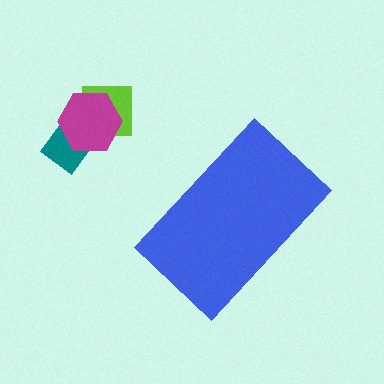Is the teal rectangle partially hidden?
No, the teal rectangle is fully visible.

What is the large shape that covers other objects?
A blue rectangle.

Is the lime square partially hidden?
No, the lime square is fully visible.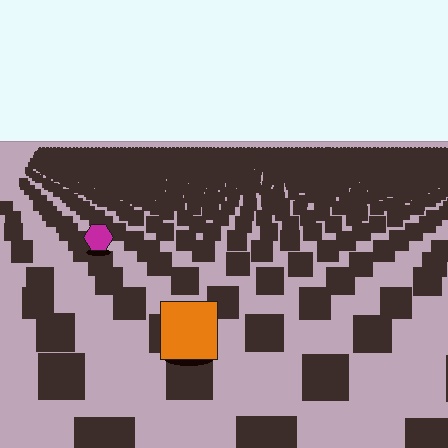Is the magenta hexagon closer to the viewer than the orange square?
No. The orange square is closer — you can tell from the texture gradient: the ground texture is coarser near it.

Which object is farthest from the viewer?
The magenta hexagon is farthest from the viewer. It appears smaller and the ground texture around it is denser.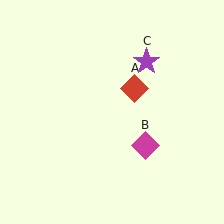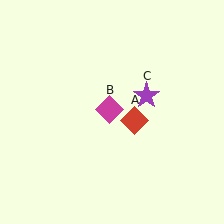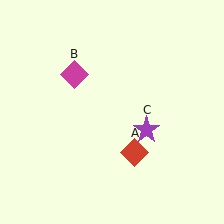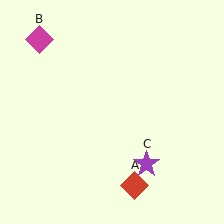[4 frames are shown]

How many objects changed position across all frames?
3 objects changed position: red diamond (object A), magenta diamond (object B), purple star (object C).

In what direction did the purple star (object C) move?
The purple star (object C) moved down.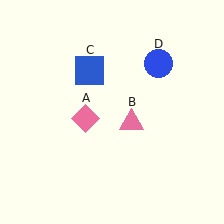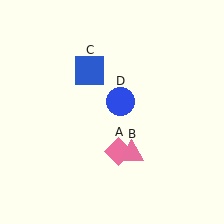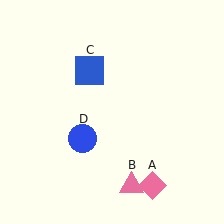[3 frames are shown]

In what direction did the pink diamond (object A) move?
The pink diamond (object A) moved down and to the right.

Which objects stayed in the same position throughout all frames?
Blue square (object C) remained stationary.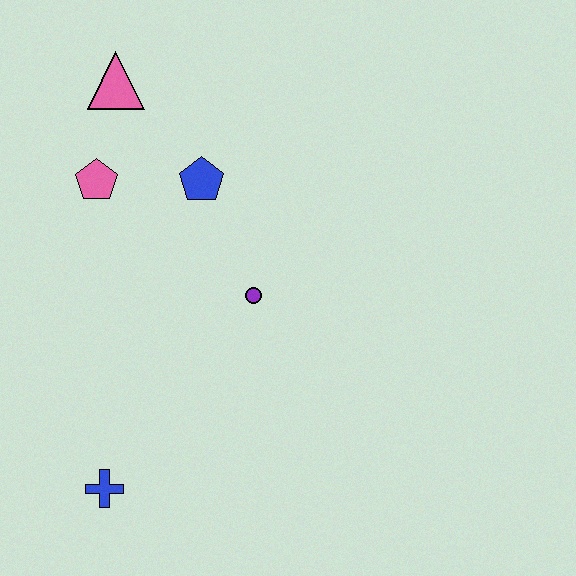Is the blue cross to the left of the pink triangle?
Yes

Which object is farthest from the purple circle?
The pink triangle is farthest from the purple circle.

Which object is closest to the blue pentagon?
The pink pentagon is closest to the blue pentagon.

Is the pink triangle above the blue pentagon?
Yes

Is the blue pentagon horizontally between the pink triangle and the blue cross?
No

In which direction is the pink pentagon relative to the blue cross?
The pink pentagon is above the blue cross.